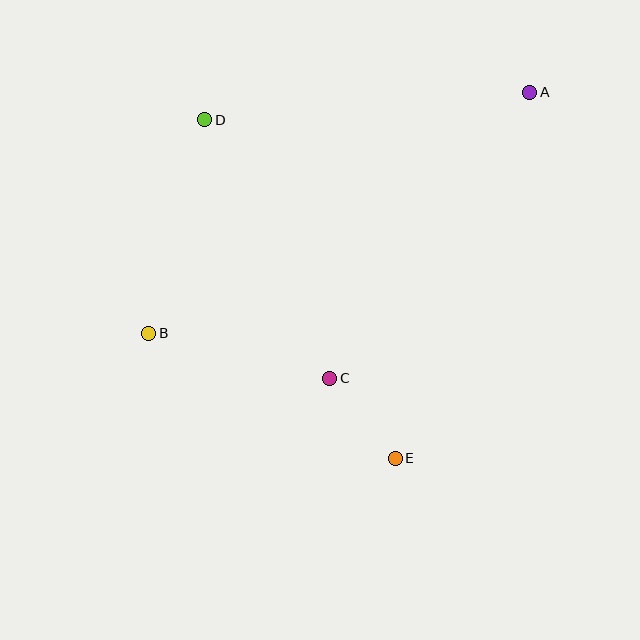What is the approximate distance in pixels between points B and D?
The distance between B and D is approximately 220 pixels.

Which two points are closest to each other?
Points C and E are closest to each other.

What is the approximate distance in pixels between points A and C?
The distance between A and C is approximately 349 pixels.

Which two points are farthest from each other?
Points A and B are farthest from each other.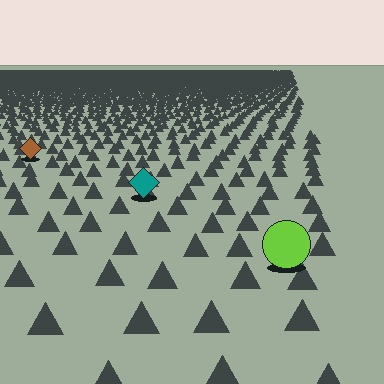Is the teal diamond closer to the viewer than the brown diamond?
Yes. The teal diamond is closer — you can tell from the texture gradient: the ground texture is coarser near it.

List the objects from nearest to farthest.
From nearest to farthest: the lime circle, the teal diamond, the brown diamond.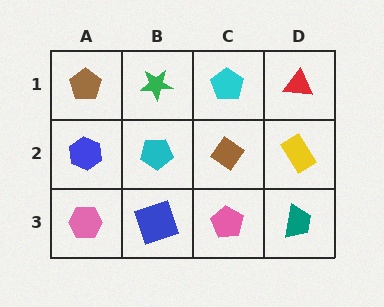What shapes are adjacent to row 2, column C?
A cyan pentagon (row 1, column C), a pink pentagon (row 3, column C), a cyan pentagon (row 2, column B), a yellow rectangle (row 2, column D).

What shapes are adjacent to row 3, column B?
A cyan pentagon (row 2, column B), a pink hexagon (row 3, column A), a pink pentagon (row 3, column C).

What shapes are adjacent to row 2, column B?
A green star (row 1, column B), a blue square (row 3, column B), a blue hexagon (row 2, column A), a brown diamond (row 2, column C).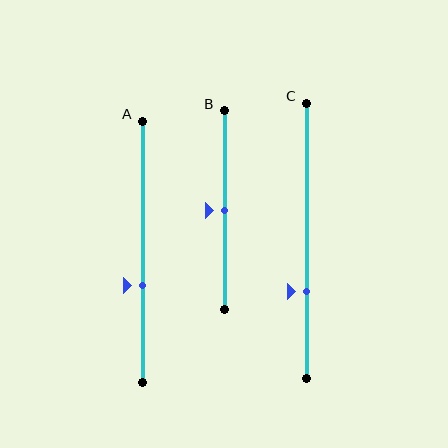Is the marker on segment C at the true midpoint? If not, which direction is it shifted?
No, the marker on segment C is shifted downward by about 19% of the segment length.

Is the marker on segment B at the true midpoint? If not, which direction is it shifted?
Yes, the marker on segment B is at the true midpoint.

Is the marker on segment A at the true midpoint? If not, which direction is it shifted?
No, the marker on segment A is shifted downward by about 13% of the segment length.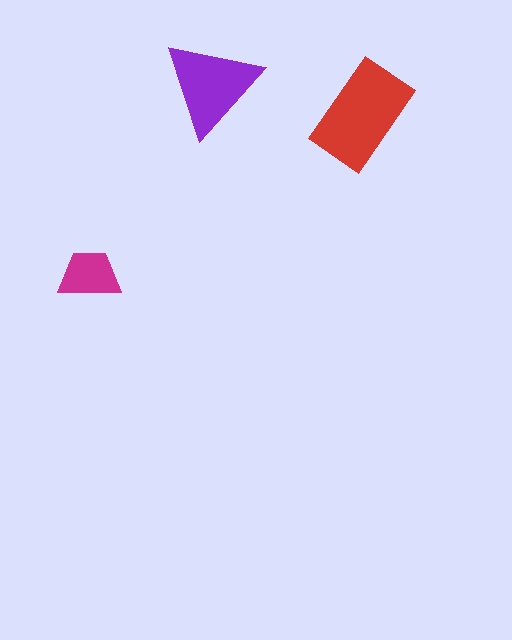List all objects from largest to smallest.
The red rectangle, the purple triangle, the magenta trapezoid.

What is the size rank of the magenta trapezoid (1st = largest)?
3rd.